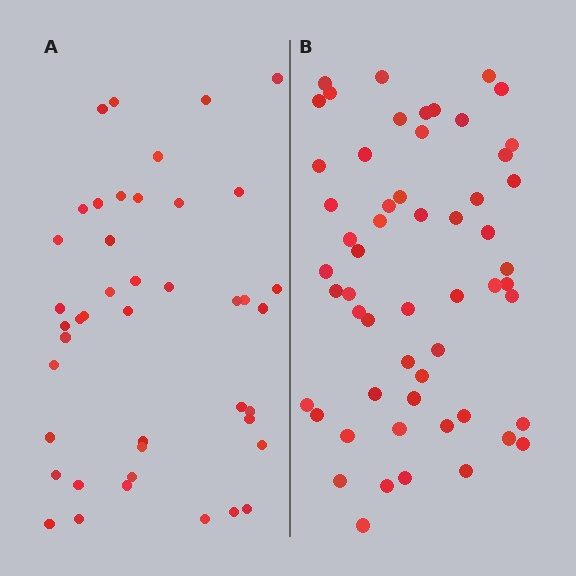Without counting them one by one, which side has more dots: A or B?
Region B (the right region) has more dots.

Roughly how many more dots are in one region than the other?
Region B has approximately 15 more dots than region A.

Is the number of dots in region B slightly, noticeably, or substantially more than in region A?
Region B has noticeably more, but not dramatically so. The ratio is roughly 1.3 to 1.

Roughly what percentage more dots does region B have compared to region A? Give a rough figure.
About 30% more.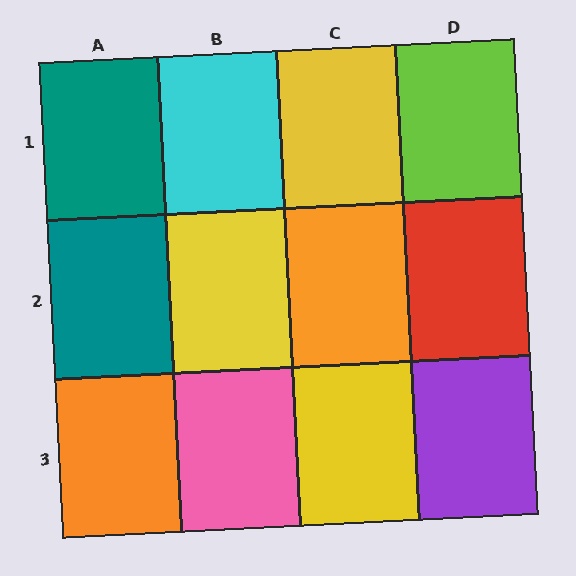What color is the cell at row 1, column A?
Teal.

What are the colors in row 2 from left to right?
Teal, yellow, orange, red.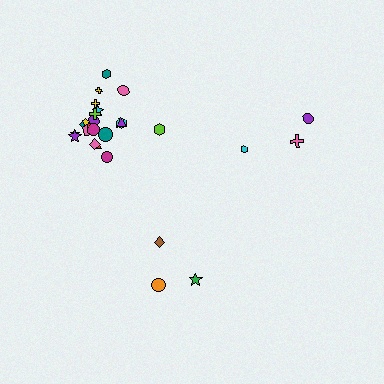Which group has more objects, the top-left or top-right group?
The top-left group.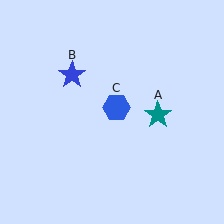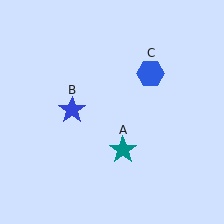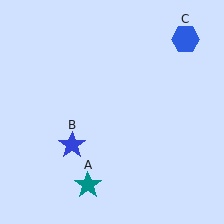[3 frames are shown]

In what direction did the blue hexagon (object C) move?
The blue hexagon (object C) moved up and to the right.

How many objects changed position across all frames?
3 objects changed position: teal star (object A), blue star (object B), blue hexagon (object C).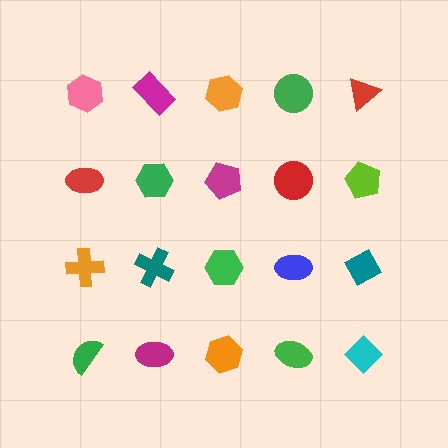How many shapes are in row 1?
5 shapes.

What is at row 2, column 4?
A red circle.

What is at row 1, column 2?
A magenta rectangle.